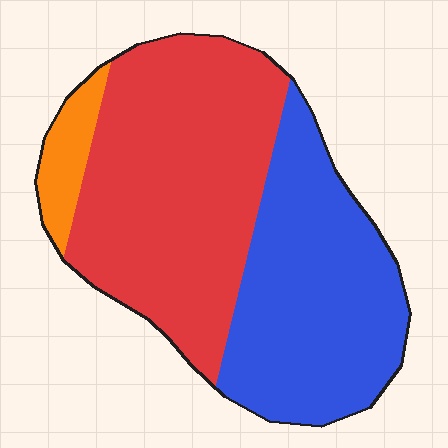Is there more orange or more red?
Red.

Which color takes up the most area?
Red, at roughly 50%.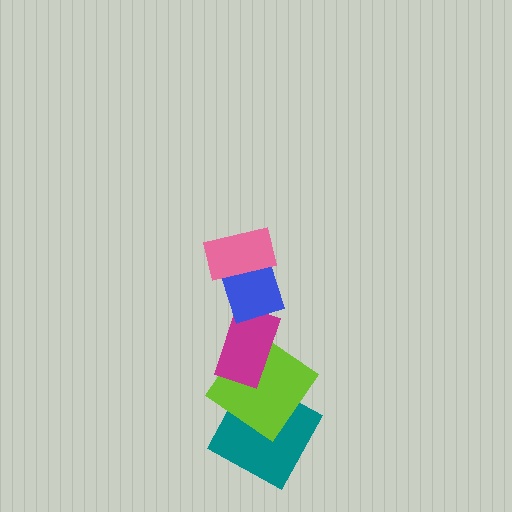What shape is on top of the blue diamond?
The pink rectangle is on top of the blue diamond.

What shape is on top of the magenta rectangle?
The blue diamond is on top of the magenta rectangle.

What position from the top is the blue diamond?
The blue diamond is 2nd from the top.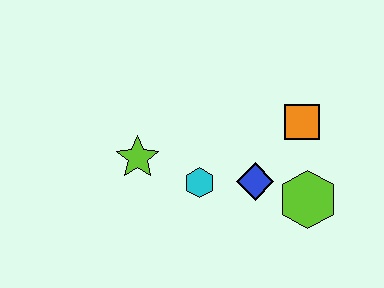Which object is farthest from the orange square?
The lime star is farthest from the orange square.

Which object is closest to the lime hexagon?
The blue diamond is closest to the lime hexagon.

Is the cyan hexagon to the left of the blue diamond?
Yes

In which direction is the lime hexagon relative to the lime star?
The lime hexagon is to the right of the lime star.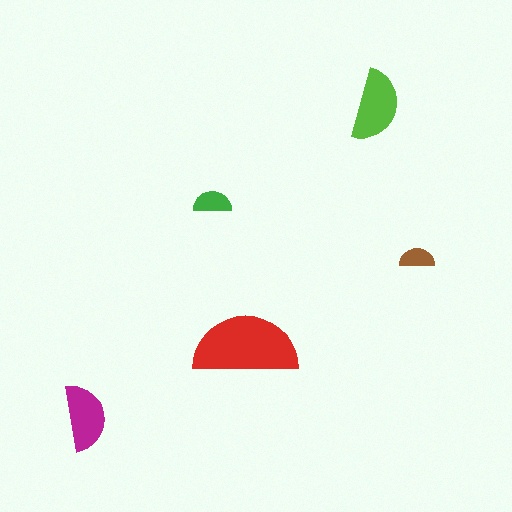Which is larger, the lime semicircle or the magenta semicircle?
The lime one.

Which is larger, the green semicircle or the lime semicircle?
The lime one.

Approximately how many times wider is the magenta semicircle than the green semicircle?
About 2 times wider.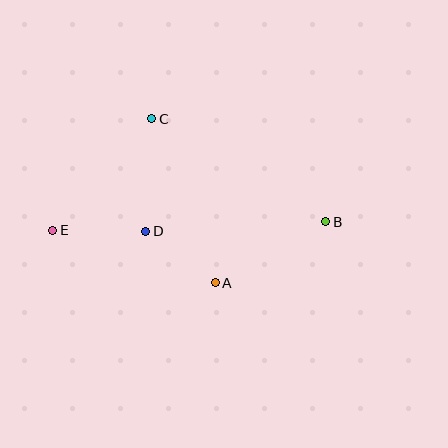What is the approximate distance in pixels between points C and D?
The distance between C and D is approximately 113 pixels.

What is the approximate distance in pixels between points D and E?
The distance between D and E is approximately 93 pixels.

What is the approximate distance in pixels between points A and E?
The distance between A and E is approximately 171 pixels.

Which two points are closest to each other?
Points A and D are closest to each other.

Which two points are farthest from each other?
Points B and E are farthest from each other.